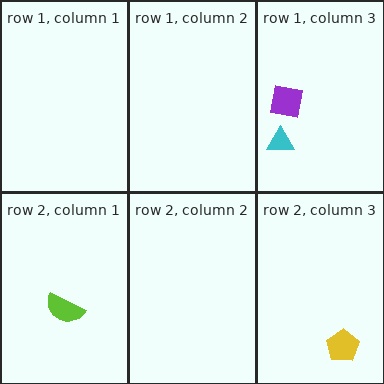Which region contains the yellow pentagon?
The row 2, column 3 region.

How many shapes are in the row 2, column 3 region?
1.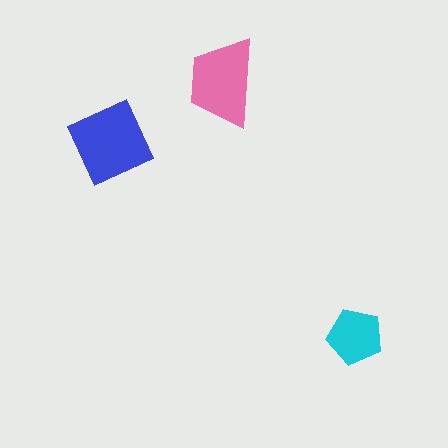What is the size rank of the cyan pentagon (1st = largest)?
3rd.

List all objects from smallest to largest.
The cyan pentagon, the pink trapezoid, the blue square.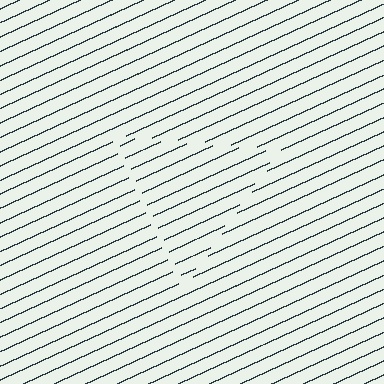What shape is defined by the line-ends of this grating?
An illusory triangle. The interior of the shape contains the same grating, shifted by half a period — the contour is defined by the phase discontinuity where line-ends from the inner and outer gratings abut.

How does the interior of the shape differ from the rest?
The interior of the shape contains the same grating, shifted by half a period — the contour is defined by the phase discontinuity where line-ends from the inner and outer gratings abut.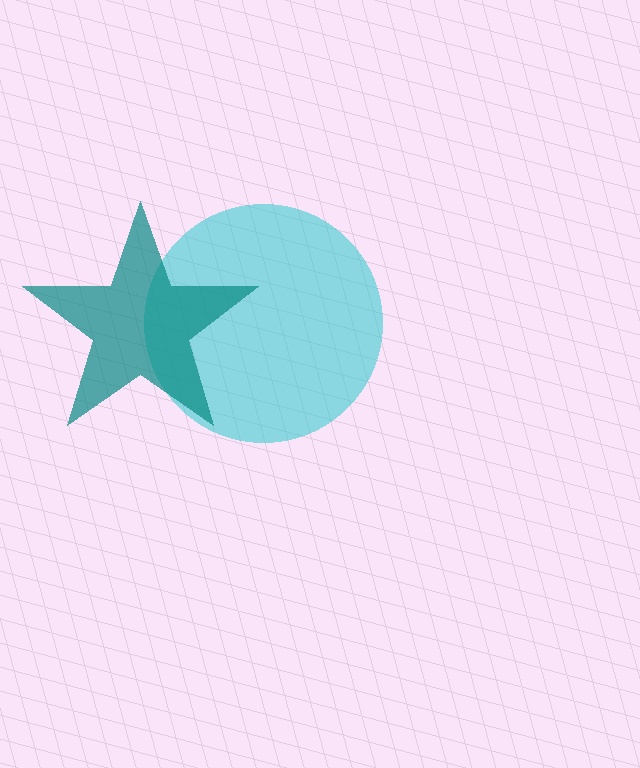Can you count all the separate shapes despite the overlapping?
Yes, there are 2 separate shapes.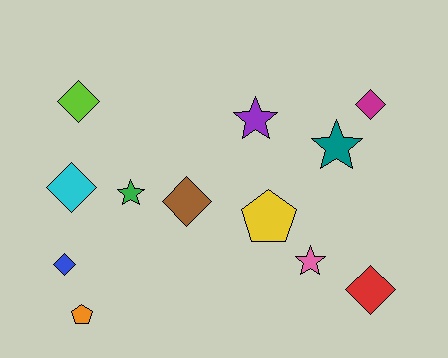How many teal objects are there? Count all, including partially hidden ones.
There is 1 teal object.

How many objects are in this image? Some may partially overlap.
There are 12 objects.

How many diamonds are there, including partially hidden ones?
There are 6 diamonds.